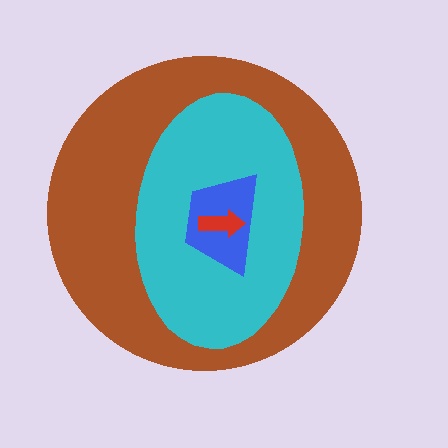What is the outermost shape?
The brown circle.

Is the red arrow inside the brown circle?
Yes.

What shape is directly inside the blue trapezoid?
The red arrow.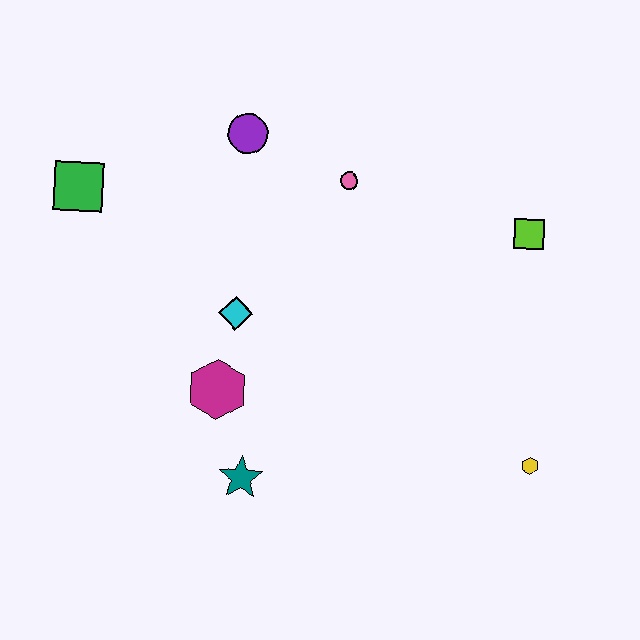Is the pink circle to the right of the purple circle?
Yes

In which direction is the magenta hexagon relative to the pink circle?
The magenta hexagon is below the pink circle.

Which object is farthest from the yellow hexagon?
The green square is farthest from the yellow hexagon.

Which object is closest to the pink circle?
The purple circle is closest to the pink circle.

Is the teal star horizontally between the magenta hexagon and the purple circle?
No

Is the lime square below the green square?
Yes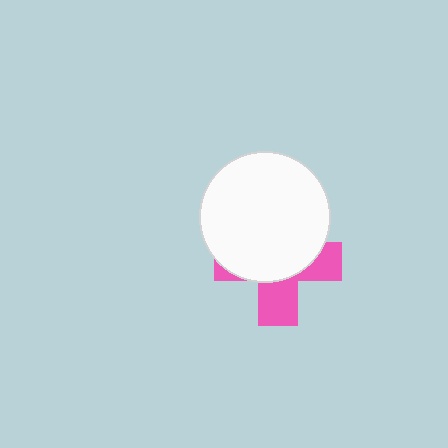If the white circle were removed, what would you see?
You would see the complete pink cross.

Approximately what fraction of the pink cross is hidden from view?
Roughly 62% of the pink cross is hidden behind the white circle.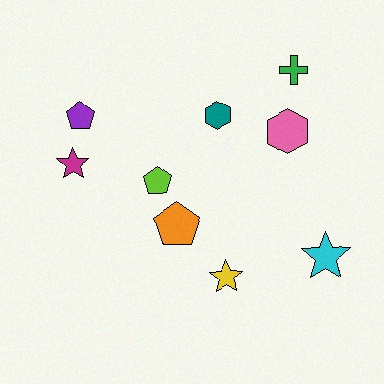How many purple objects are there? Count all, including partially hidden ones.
There is 1 purple object.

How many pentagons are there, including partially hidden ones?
There are 3 pentagons.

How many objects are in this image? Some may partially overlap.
There are 9 objects.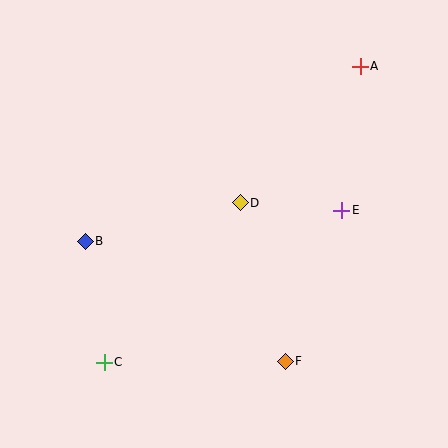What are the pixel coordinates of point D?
Point D is at (240, 203).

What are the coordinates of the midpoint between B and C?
The midpoint between B and C is at (95, 302).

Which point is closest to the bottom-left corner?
Point C is closest to the bottom-left corner.